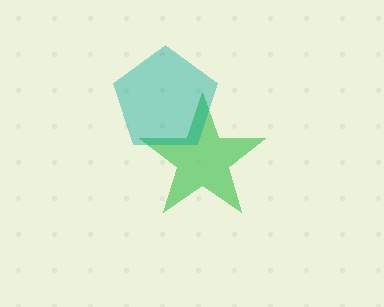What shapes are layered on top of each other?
The layered shapes are: a green star, a teal pentagon.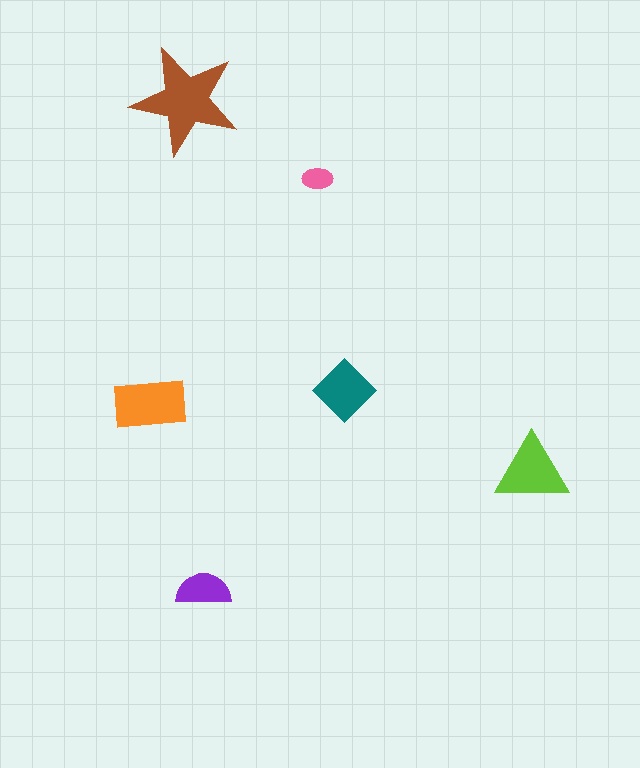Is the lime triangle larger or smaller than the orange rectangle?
Smaller.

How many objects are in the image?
There are 6 objects in the image.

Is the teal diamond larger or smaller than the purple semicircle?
Larger.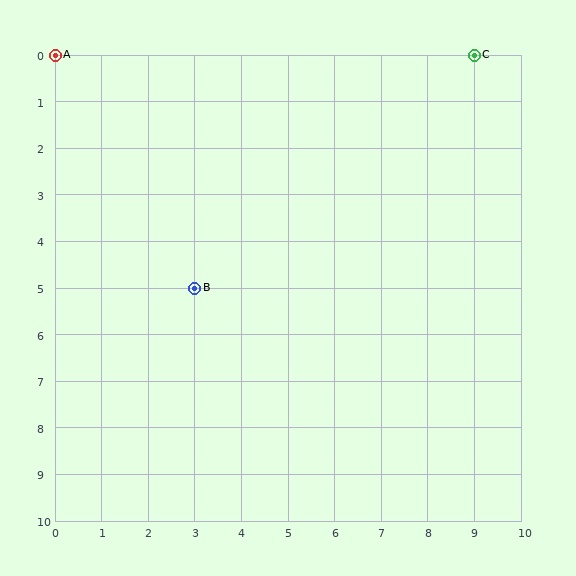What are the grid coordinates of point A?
Point A is at grid coordinates (0, 0).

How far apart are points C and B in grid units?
Points C and B are 6 columns and 5 rows apart (about 7.8 grid units diagonally).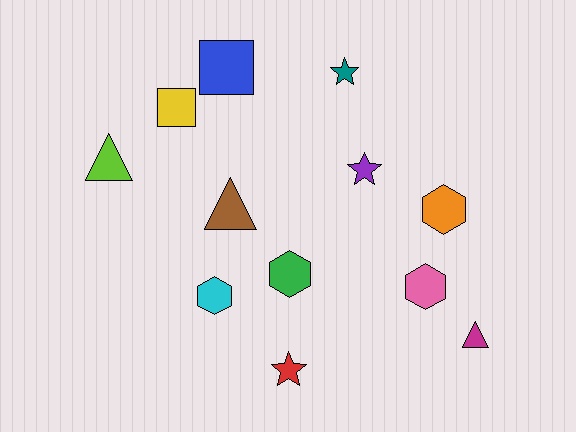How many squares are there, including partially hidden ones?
There are 2 squares.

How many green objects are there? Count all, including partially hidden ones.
There is 1 green object.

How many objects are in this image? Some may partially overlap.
There are 12 objects.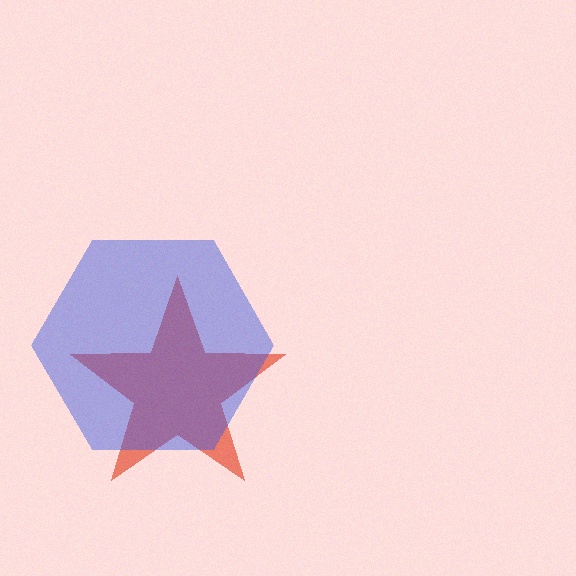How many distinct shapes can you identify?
There are 2 distinct shapes: a red star, a blue hexagon.